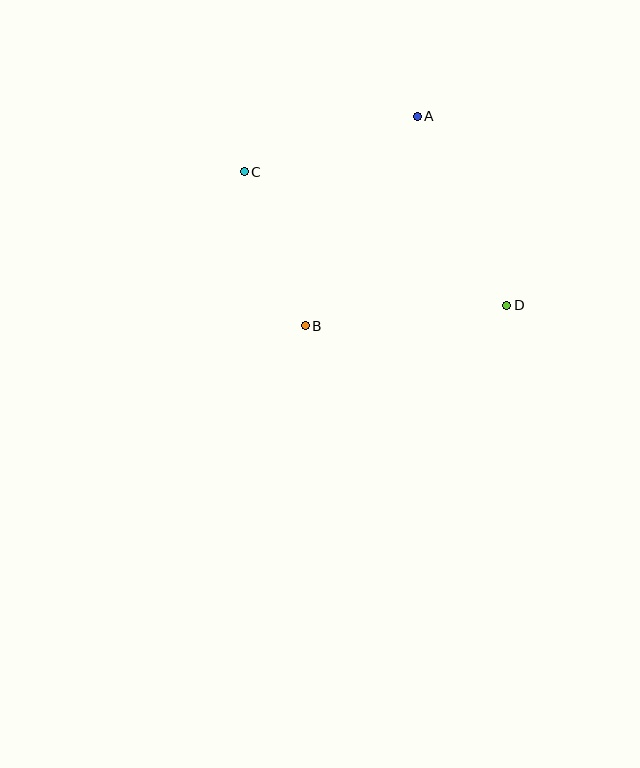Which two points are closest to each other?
Points B and C are closest to each other.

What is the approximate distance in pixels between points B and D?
The distance between B and D is approximately 202 pixels.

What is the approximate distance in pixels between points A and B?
The distance between A and B is approximately 237 pixels.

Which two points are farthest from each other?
Points C and D are farthest from each other.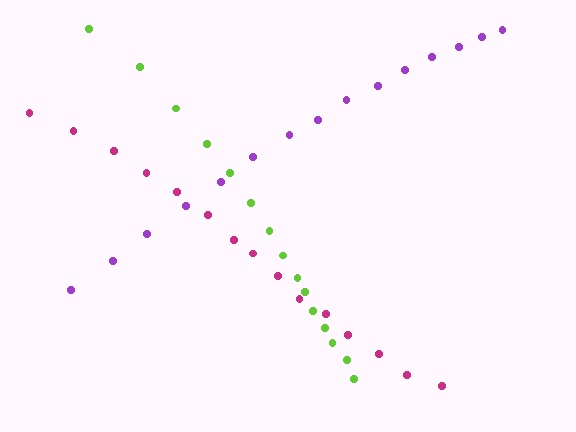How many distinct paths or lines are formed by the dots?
There are 3 distinct paths.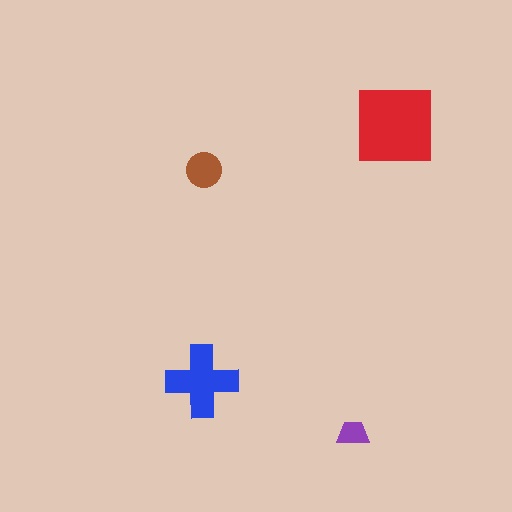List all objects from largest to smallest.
The red square, the blue cross, the brown circle, the purple trapezoid.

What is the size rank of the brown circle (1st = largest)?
3rd.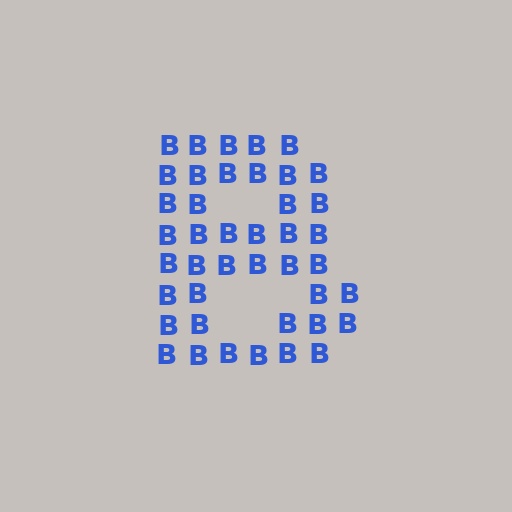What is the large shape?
The large shape is the letter B.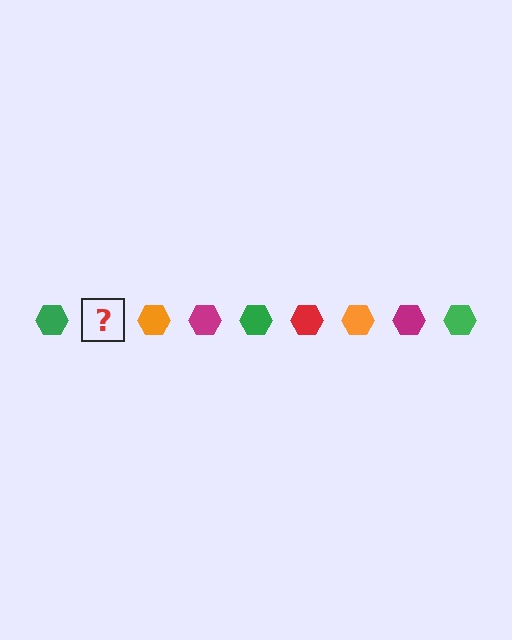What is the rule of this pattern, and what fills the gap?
The rule is that the pattern cycles through green, red, orange, magenta hexagons. The gap should be filled with a red hexagon.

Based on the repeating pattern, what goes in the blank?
The blank should be a red hexagon.